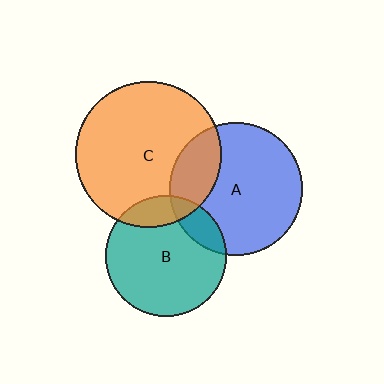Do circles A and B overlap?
Yes.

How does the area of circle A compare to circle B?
Approximately 1.2 times.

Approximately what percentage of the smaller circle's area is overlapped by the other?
Approximately 15%.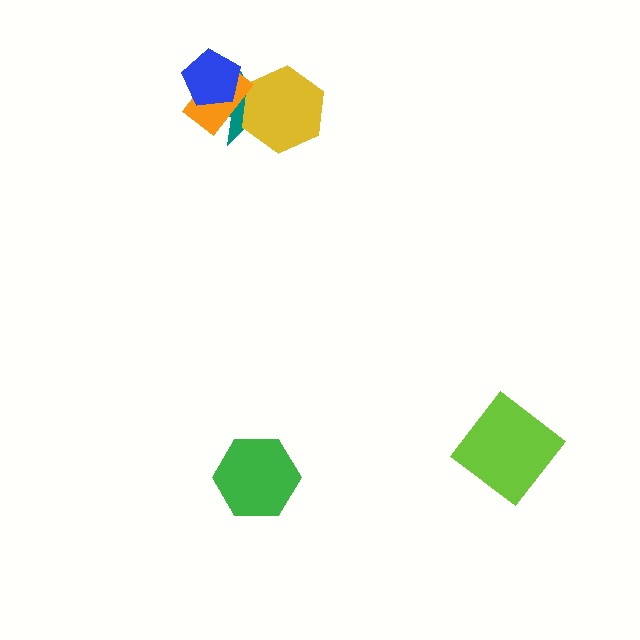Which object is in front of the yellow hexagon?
The orange rectangle is in front of the yellow hexagon.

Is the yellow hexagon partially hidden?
Yes, it is partially covered by another shape.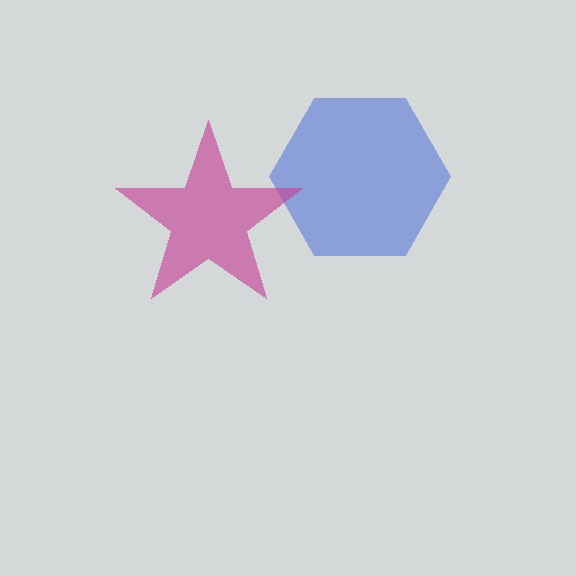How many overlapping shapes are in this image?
There are 2 overlapping shapes in the image.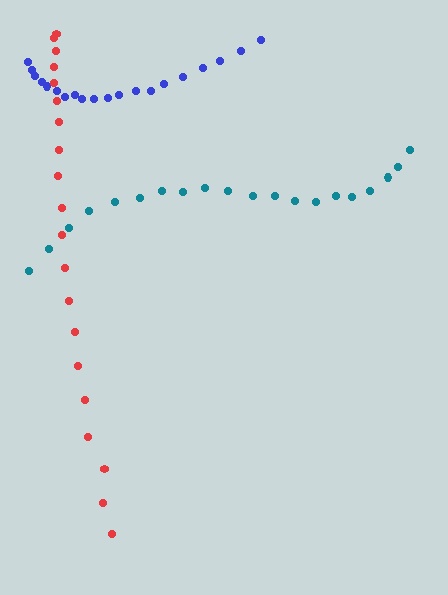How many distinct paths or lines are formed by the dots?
There are 3 distinct paths.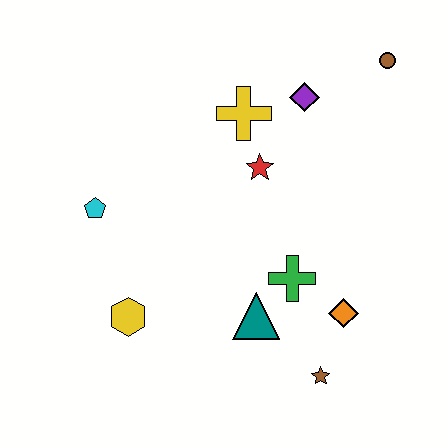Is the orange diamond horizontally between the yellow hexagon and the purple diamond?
No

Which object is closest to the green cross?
The teal triangle is closest to the green cross.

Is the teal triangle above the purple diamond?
No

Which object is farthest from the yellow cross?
The brown star is farthest from the yellow cross.